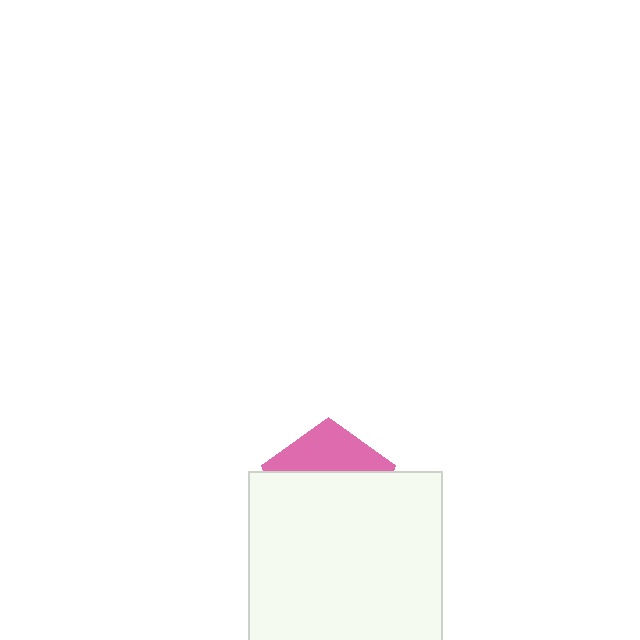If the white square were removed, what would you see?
You would see the complete pink pentagon.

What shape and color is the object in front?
The object in front is a white square.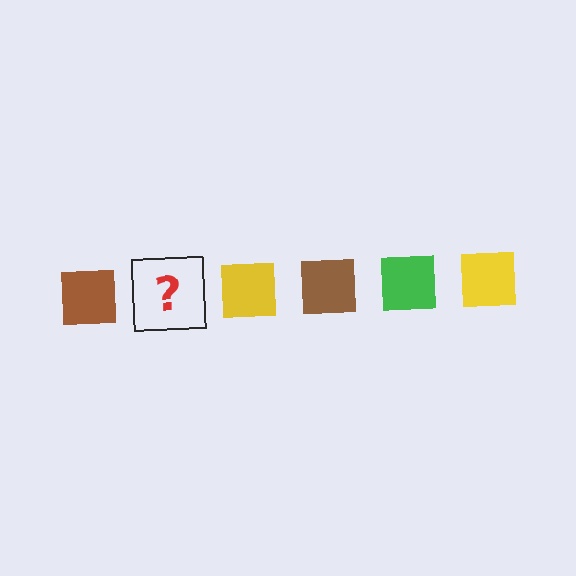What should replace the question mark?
The question mark should be replaced with a green square.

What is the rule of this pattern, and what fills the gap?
The rule is that the pattern cycles through brown, green, yellow squares. The gap should be filled with a green square.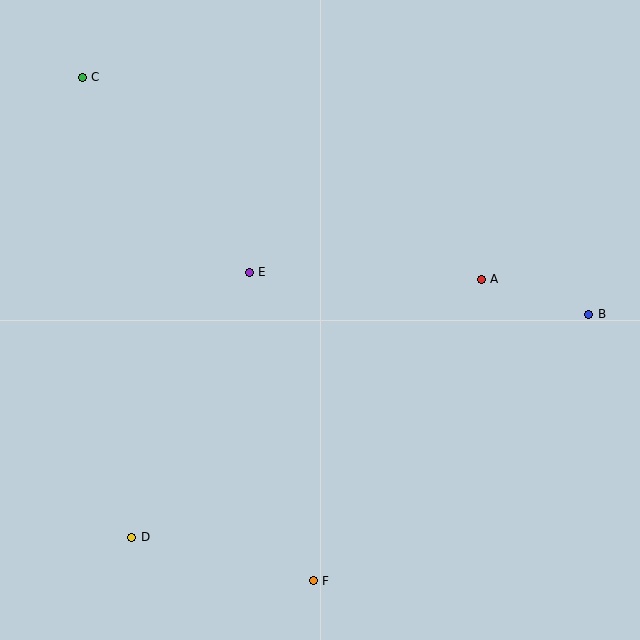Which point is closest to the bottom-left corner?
Point D is closest to the bottom-left corner.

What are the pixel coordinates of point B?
Point B is at (589, 314).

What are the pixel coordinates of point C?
Point C is at (82, 77).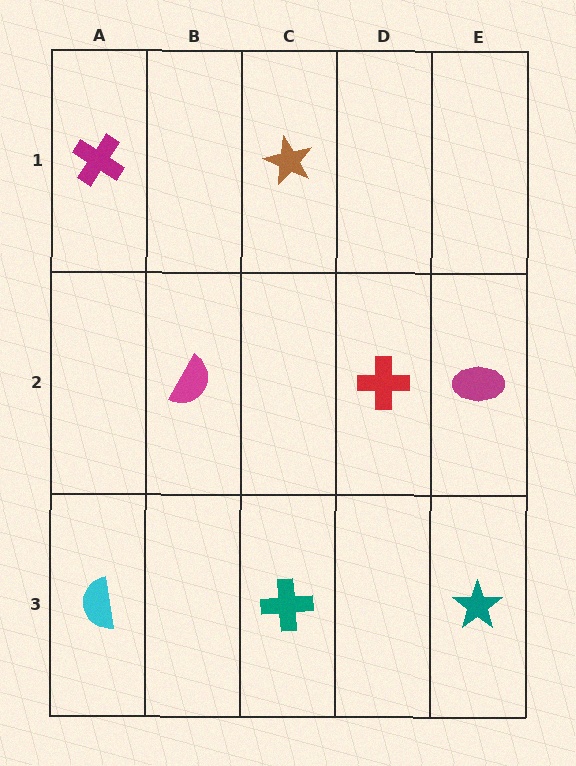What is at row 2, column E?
A magenta ellipse.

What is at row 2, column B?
A magenta semicircle.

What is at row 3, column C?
A teal cross.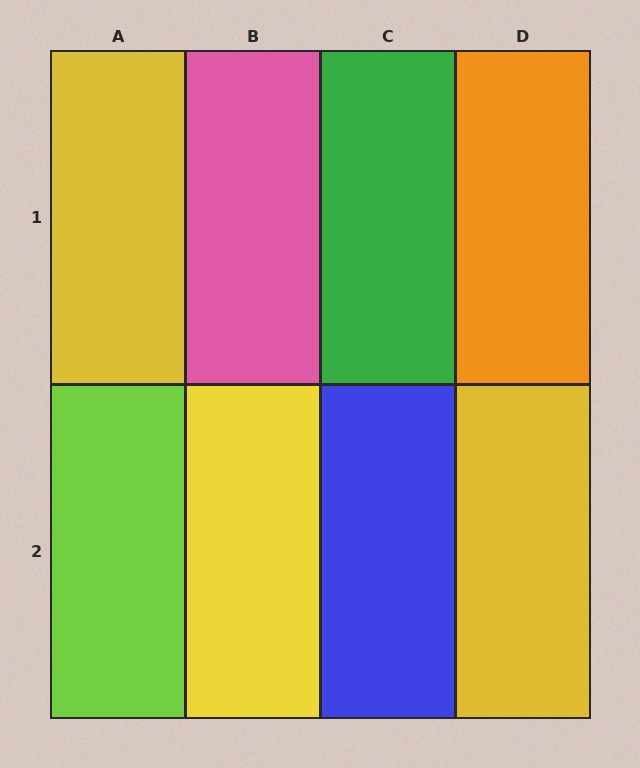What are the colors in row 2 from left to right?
Lime, yellow, blue, yellow.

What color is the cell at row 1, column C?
Green.